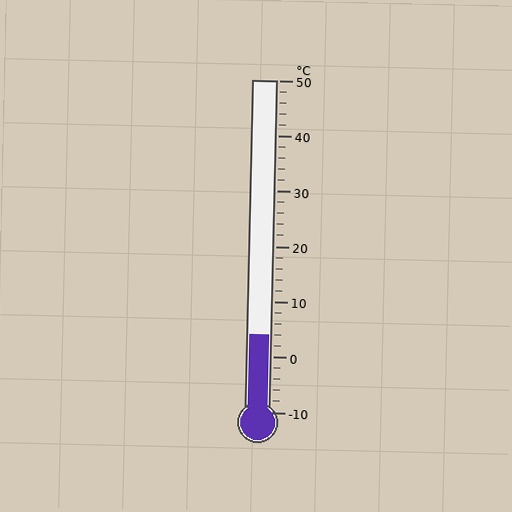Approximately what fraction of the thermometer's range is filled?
The thermometer is filled to approximately 25% of its range.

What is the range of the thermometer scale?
The thermometer scale ranges from -10°C to 50°C.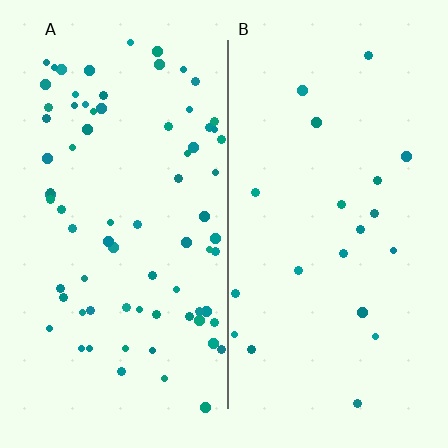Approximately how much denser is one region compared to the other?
Approximately 3.7× — region A over region B.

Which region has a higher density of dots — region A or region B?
A (the left).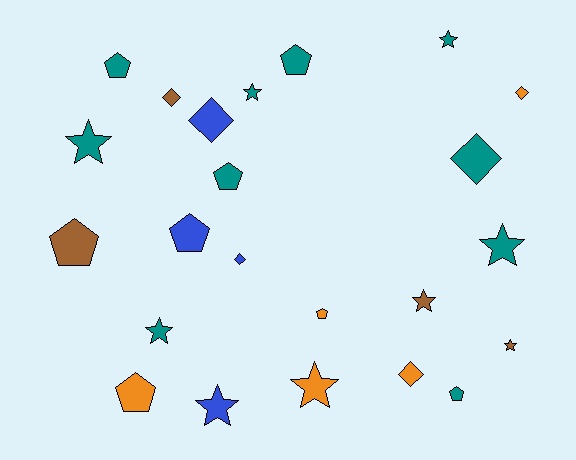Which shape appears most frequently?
Star, with 9 objects.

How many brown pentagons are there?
There is 1 brown pentagon.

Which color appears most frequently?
Teal, with 10 objects.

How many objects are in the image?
There are 23 objects.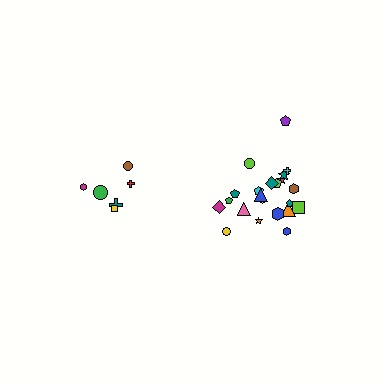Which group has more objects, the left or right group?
The right group.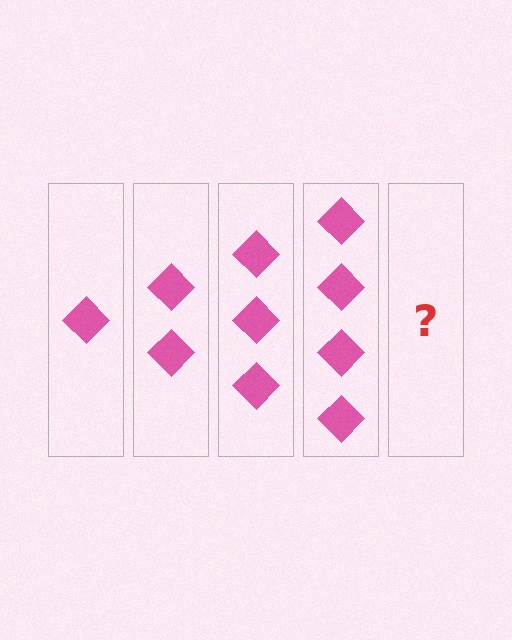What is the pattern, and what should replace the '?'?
The pattern is that each step adds one more diamond. The '?' should be 5 diamonds.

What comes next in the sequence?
The next element should be 5 diamonds.